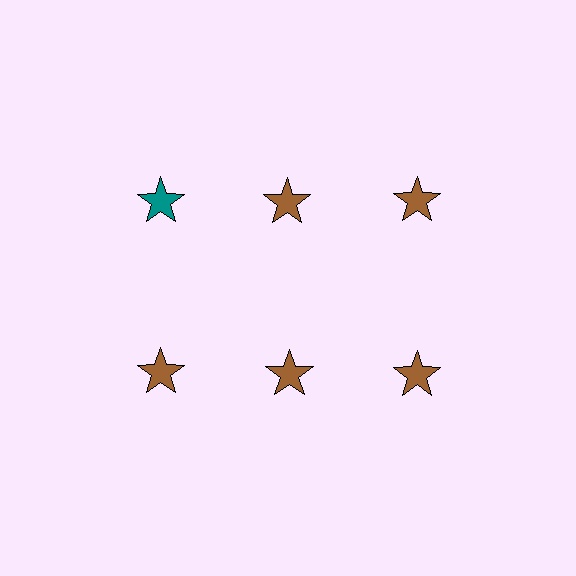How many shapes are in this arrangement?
There are 6 shapes arranged in a grid pattern.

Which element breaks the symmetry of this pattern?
The teal star in the top row, leftmost column breaks the symmetry. All other shapes are brown stars.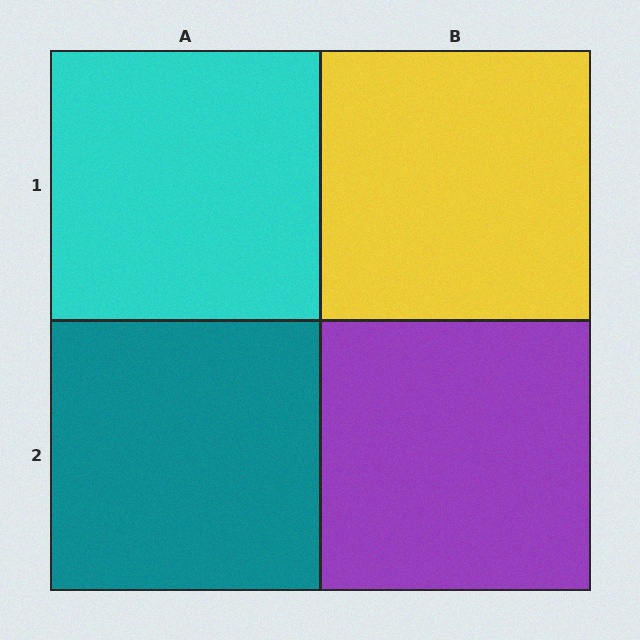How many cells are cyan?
1 cell is cyan.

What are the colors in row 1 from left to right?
Cyan, yellow.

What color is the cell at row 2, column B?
Purple.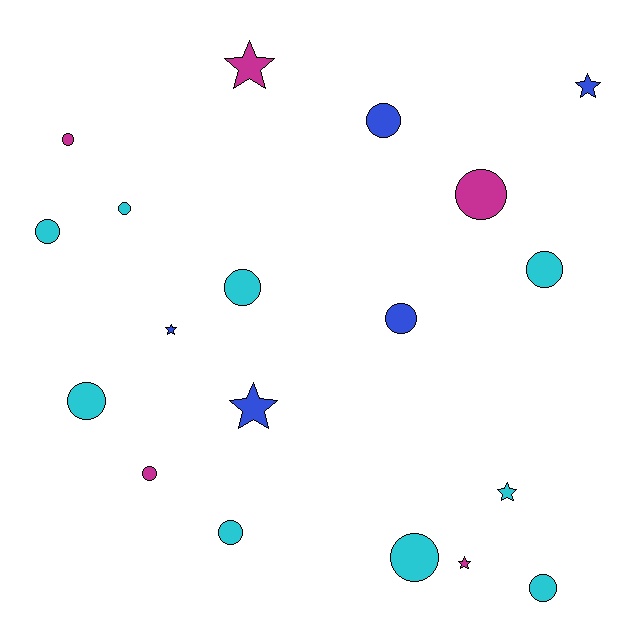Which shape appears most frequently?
Circle, with 13 objects.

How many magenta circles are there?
There are 3 magenta circles.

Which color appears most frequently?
Cyan, with 9 objects.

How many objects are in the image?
There are 19 objects.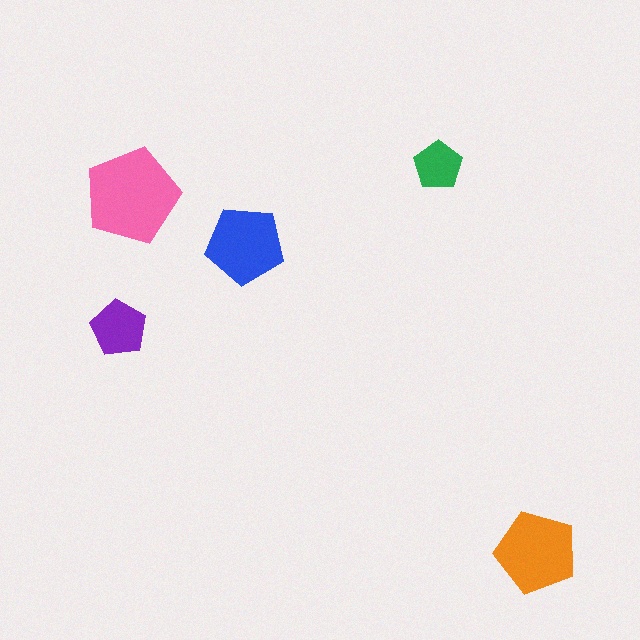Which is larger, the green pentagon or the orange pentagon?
The orange one.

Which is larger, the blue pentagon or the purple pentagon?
The blue one.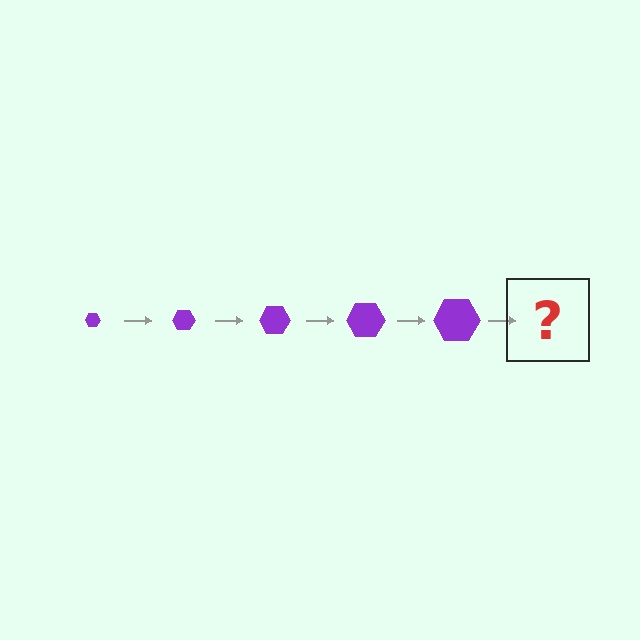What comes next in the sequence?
The next element should be a purple hexagon, larger than the previous one.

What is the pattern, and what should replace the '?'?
The pattern is that the hexagon gets progressively larger each step. The '?' should be a purple hexagon, larger than the previous one.